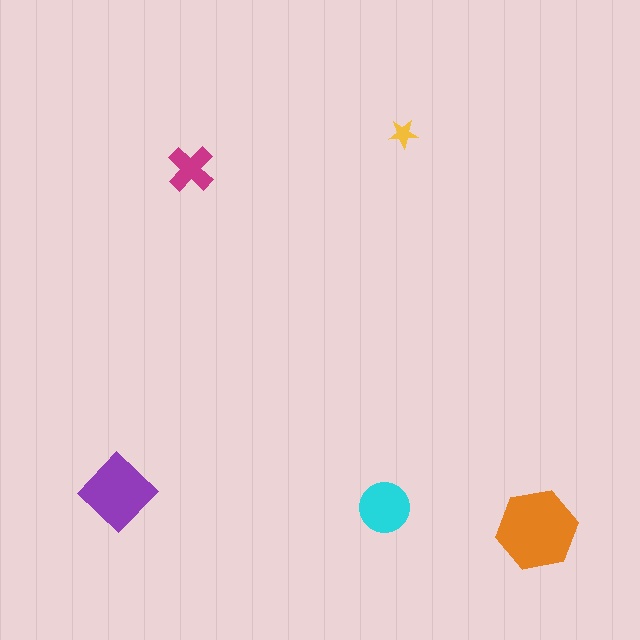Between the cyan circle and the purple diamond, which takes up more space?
The purple diamond.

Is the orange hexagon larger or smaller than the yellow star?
Larger.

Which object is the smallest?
The yellow star.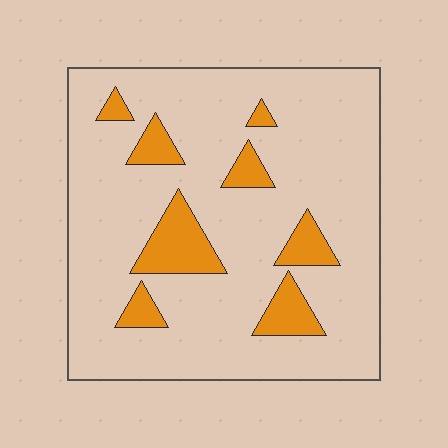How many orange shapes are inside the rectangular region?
8.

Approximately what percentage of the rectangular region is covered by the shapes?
Approximately 15%.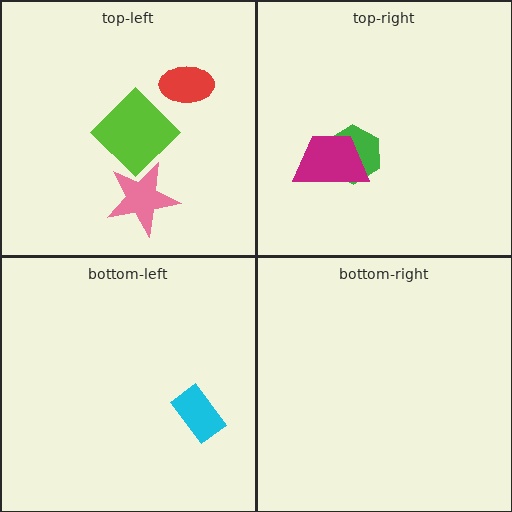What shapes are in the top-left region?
The red ellipse, the lime diamond, the pink star.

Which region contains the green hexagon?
The top-right region.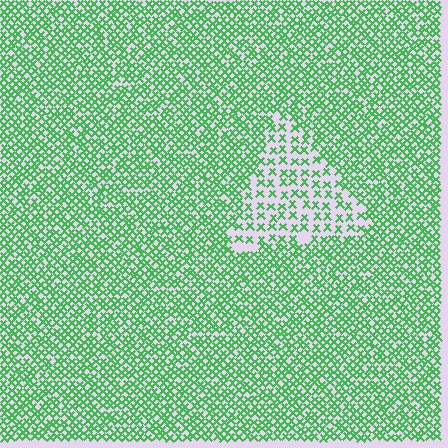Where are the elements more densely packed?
The elements are more densely packed outside the triangle boundary.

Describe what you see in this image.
The image contains small green elements arranged at two different densities. A triangle-shaped region is visible where the elements are less densely packed than the surrounding area.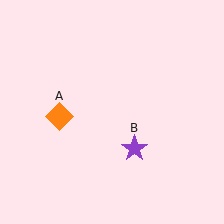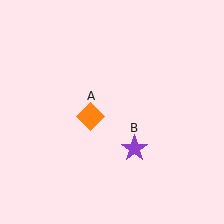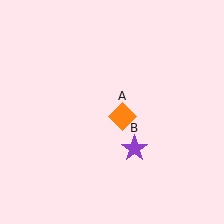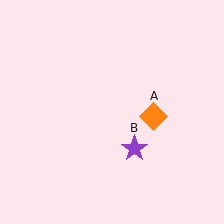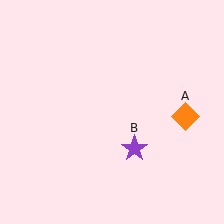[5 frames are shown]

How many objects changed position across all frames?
1 object changed position: orange diamond (object A).